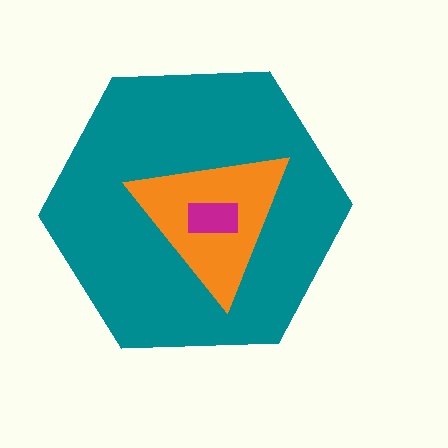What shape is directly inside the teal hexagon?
The orange triangle.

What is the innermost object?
The magenta rectangle.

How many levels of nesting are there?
3.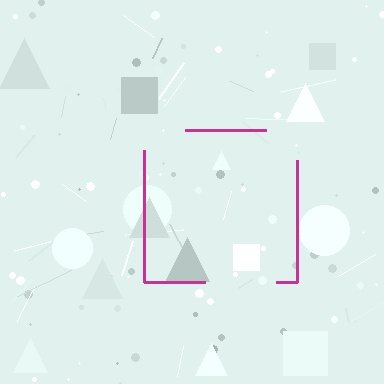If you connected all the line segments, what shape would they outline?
They would outline a square.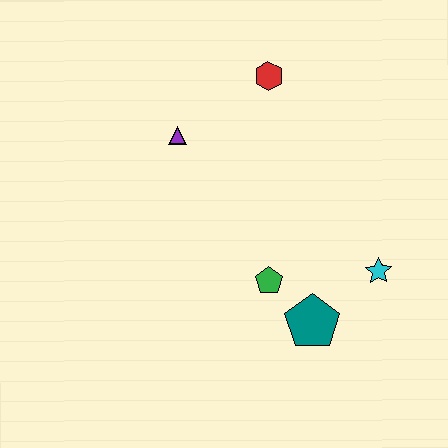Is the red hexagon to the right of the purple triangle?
Yes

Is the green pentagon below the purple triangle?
Yes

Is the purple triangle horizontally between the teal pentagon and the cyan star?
No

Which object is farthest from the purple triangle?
The cyan star is farthest from the purple triangle.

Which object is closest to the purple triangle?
The red hexagon is closest to the purple triangle.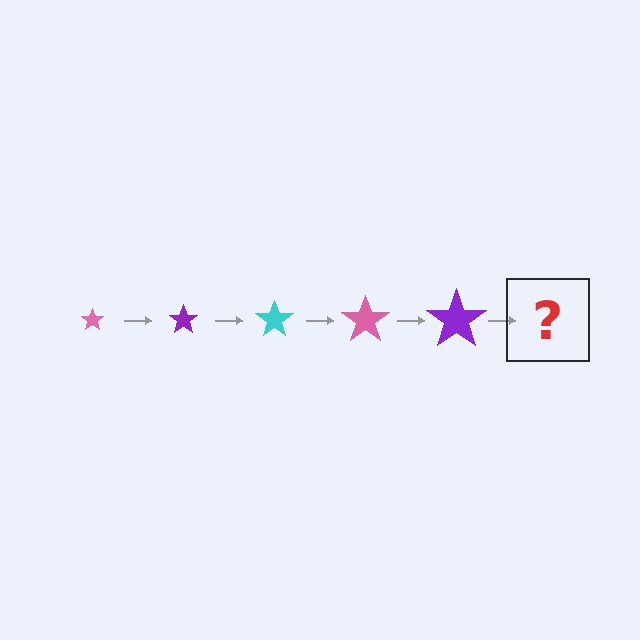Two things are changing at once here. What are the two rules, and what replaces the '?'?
The two rules are that the star grows larger each step and the color cycles through pink, purple, and cyan. The '?' should be a cyan star, larger than the previous one.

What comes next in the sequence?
The next element should be a cyan star, larger than the previous one.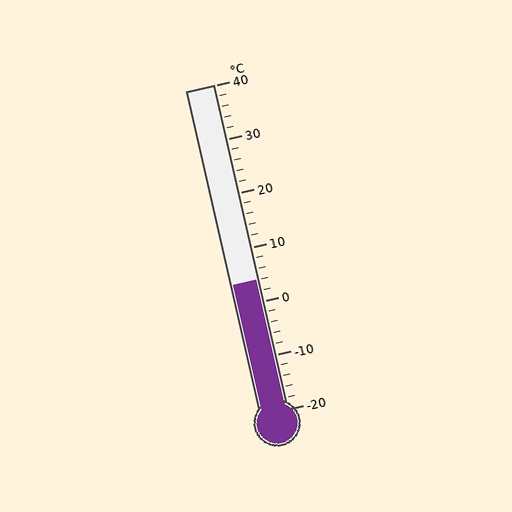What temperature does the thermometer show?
The thermometer shows approximately 4°C.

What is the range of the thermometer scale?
The thermometer scale ranges from -20°C to 40°C.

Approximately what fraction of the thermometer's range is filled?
The thermometer is filled to approximately 40% of its range.